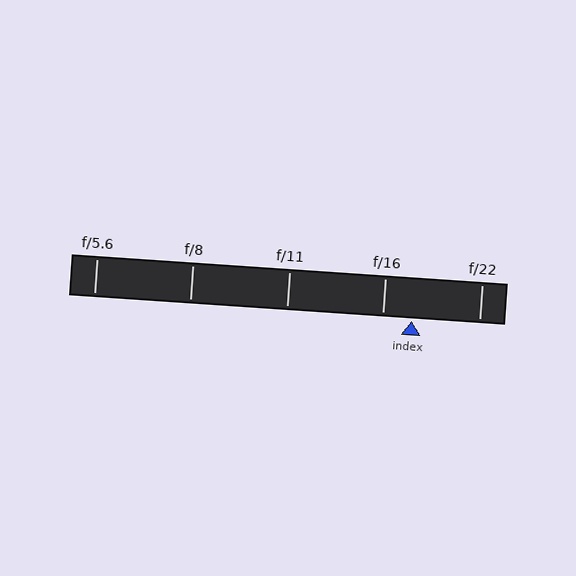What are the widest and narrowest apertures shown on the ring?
The widest aperture shown is f/5.6 and the narrowest is f/22.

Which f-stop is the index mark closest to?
The index mark is closest to f/16.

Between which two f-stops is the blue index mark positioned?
The index mark is between f/16 and f/22.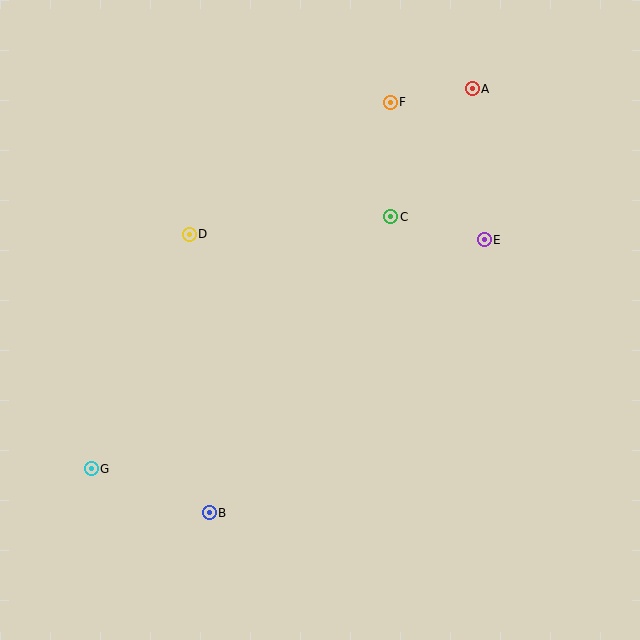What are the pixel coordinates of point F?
Point F is at (390, 102).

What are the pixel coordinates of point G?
Point G is at (91, 469).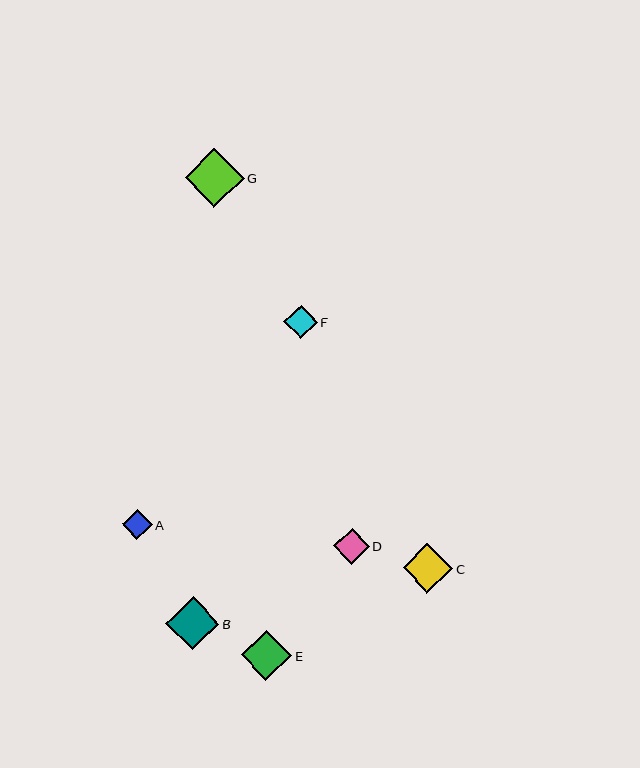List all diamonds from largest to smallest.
From largest to smallest: G, B, E, C, D, F, A.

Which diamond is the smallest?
Diamond A is the smallest with a size of approximately 30 pixels.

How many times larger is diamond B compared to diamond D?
Diamond B is approximately 1.5 times the size of diamond D.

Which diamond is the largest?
Diamond G is the largest with a size of approximately 59 pixels.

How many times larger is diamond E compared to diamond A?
Diamond E is approximately 1.7 times the size of diamond A.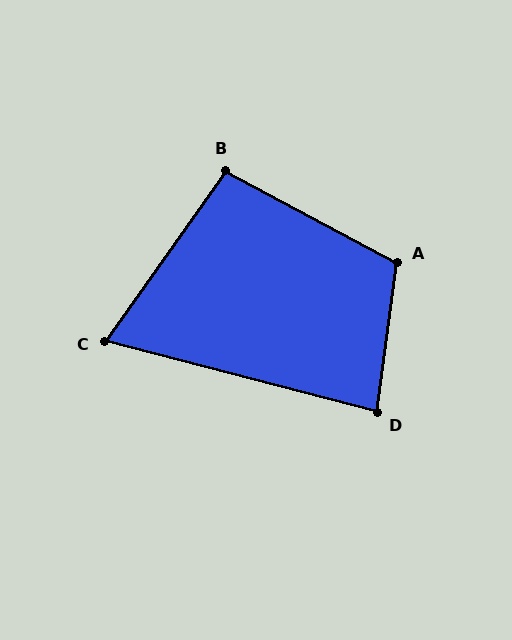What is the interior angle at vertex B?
Approximately 97 degrees (obtuse).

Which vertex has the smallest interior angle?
C, at approximately 69 degrees.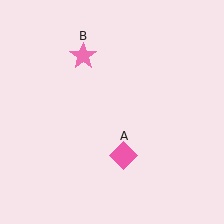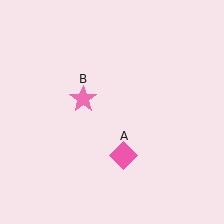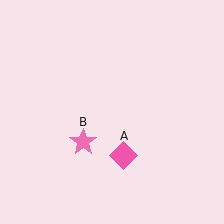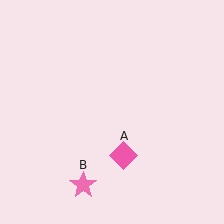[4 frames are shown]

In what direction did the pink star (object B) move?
The pink star (object B) moved down.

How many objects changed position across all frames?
1 object changed position: pink star (object B).